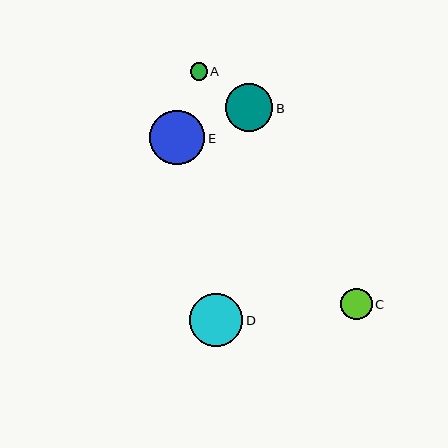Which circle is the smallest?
Circle A is the smallest with a size of approximately 17 pixels.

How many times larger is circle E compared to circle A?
Circle E is approximately 3.2 times the size of circle A.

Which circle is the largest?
Circle E is the largest with a size of approximately 55 pixels.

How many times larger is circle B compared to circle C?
Circle B is approximately 1.5 times the size of circle C.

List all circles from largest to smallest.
From largest to smallest: E, D, B, C, A.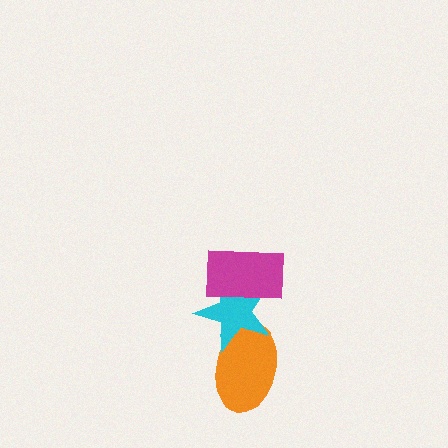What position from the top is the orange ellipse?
The orange ellipse is 3rd from the top.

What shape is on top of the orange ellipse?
The cyan star is on top of the orange ellipse.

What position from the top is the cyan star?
The cyan star is 2nd from the top.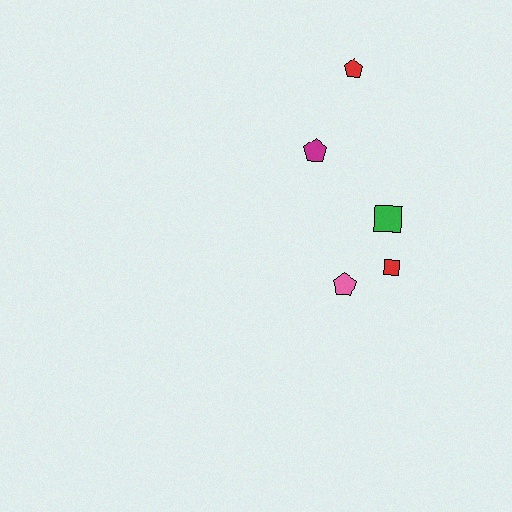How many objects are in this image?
There are 5 objects.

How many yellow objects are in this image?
There are no yellow objects.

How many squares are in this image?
There are 2 squares.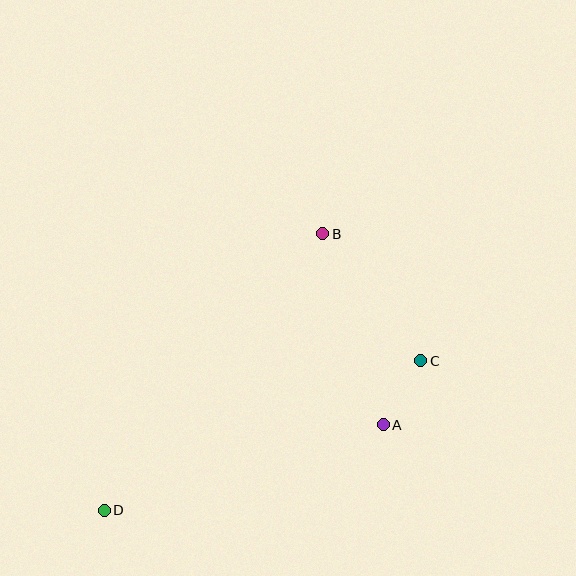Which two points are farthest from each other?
Points B and D are farthest from each other.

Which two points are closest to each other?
Points A and C are closest to each other.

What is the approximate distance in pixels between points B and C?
The distance between B and C is approximately 161 pixels.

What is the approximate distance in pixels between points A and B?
The distance between A and B is approximately 200 pixels.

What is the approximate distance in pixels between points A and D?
The distance between A and D is approximately 292 pixels.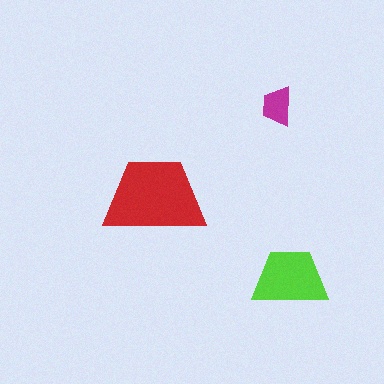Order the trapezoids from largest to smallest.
the red one, the lime one, the magenta one.